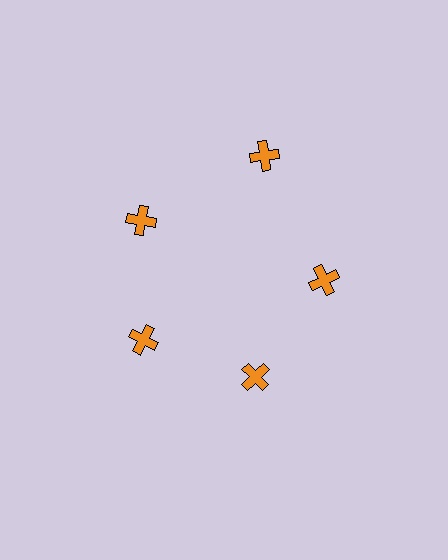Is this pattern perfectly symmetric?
No. The 5 orange crosses are arranged in a ring, but one element near the 1 o'clock position is pushed outward from the center, breaking the 5-fold rotational symmetry.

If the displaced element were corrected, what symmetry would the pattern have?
It would have 5-fold rotational symmetry — the pattern would map onto itself every 72 degrees.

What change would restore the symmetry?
The symmetry would be restored by moving it inward, back onto the ring so that all 5 crosses sit at equal angles and equal distance from the center.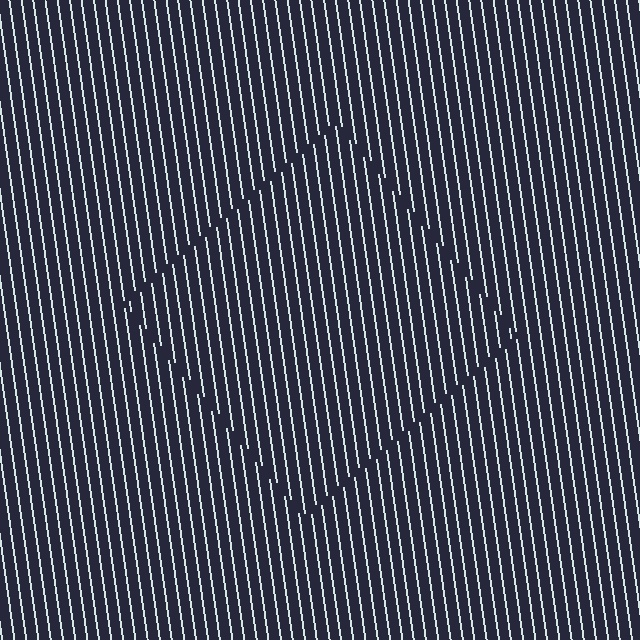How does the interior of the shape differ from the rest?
The interior of the shape contains the same grating, shifted by half a period — the contour is defined by the phase discontinuity where line-ends from the inner and outer gratings abut.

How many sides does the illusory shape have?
4 sides — the line-ends trace a square.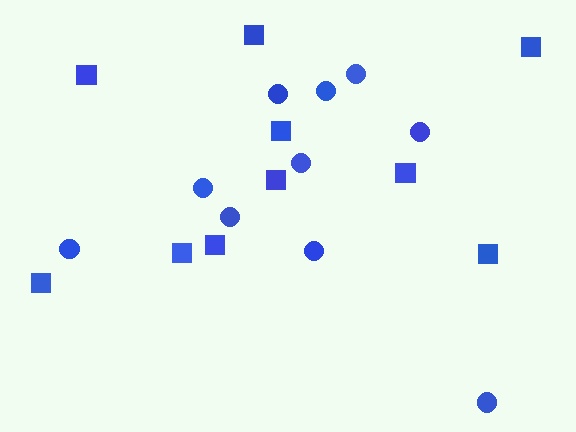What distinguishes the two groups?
There are 2 groups: one group of circles (10) and one group of squares (10).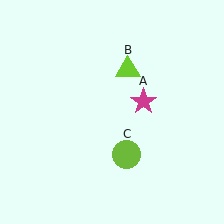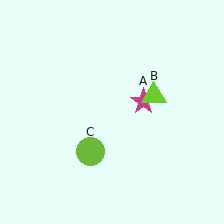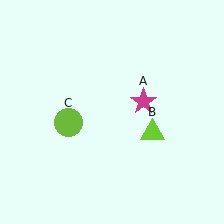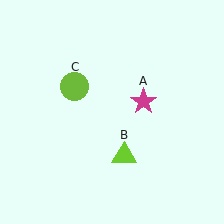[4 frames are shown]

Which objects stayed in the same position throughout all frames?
Magenta star (object A) remained stationary.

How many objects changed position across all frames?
2 objects changed position: lime triangle (object B), lime circle (object C).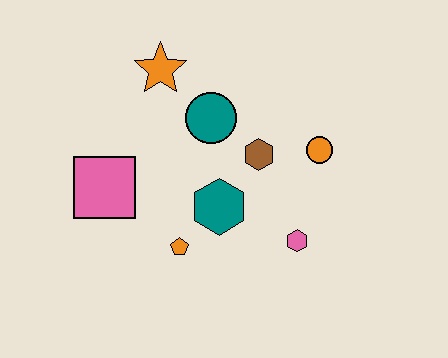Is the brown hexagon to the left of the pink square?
No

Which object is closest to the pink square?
The orange pentagon is closest to the pink square.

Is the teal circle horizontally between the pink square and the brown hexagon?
Yes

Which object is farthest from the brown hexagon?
The pink square is farthest from the brown hexagon.